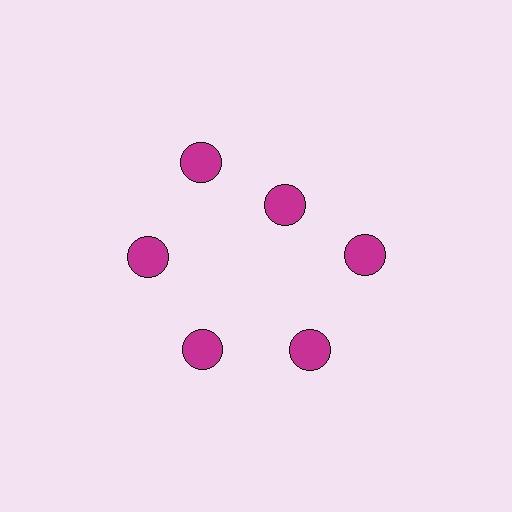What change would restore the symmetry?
The symmetry would be restored by moving it outward, back onto the ring so that all 6 circles sit at equal angles and equal distance from the center.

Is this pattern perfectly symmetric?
No. The 6 magenta circles are arranged in a ring, but one element near the 1 o'clock position is pulled inward toward the center, breaking the 6-fold rotational symmetry.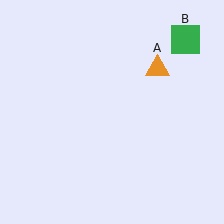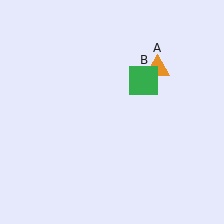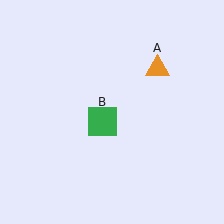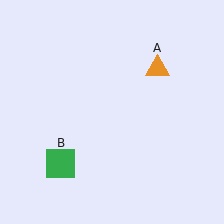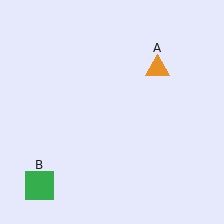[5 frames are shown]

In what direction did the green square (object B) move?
The green square (object B) moved down and to the left.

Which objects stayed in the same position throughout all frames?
Orange triangle (object A) remained stationary.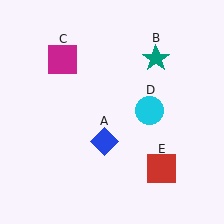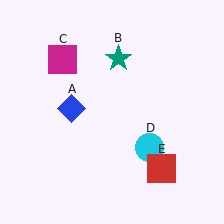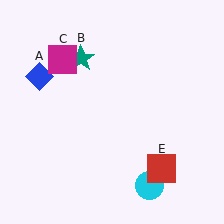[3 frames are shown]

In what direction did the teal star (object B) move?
The teal star (object B) moved left.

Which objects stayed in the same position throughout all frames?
Magenta square (object C) and red square (object E) remained stationary.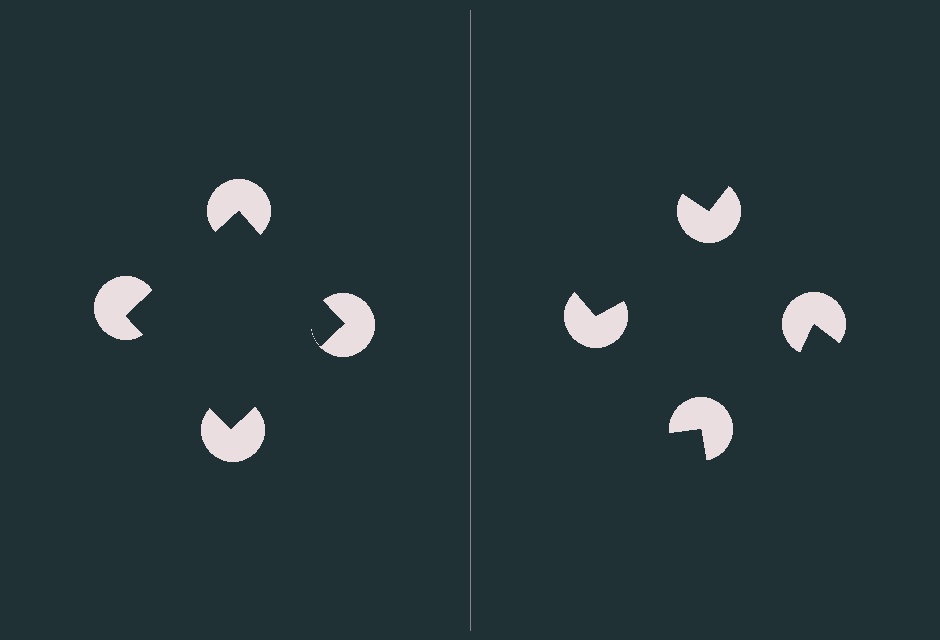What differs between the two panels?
The pac-man discs are positioned identically on both sides; only the wedge orientations differ. On the left they align to a square; on the right they are misaligned.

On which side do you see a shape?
An illusory square appears on the left side. On the right side the wedge cuts are rotated, so no coherent shape forms.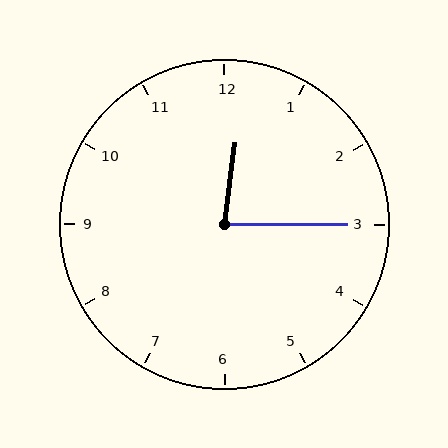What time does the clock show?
12:15.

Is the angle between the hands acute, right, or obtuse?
It is acute.